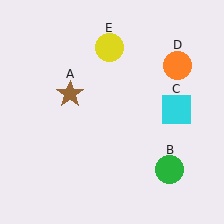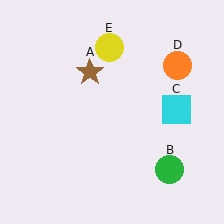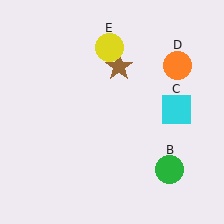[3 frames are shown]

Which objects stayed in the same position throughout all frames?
Green circle (object B) and cyan square (object C) and orange circle (object D) and yellow circle (object E) remained stationary.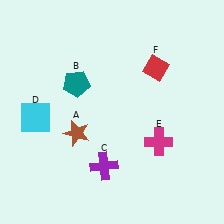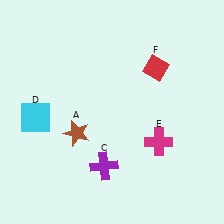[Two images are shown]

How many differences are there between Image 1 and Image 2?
There is 1 difference between the two images.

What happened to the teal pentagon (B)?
The teal pentagon (B) was removed in Image 2. It was in the top-left area of Image 1.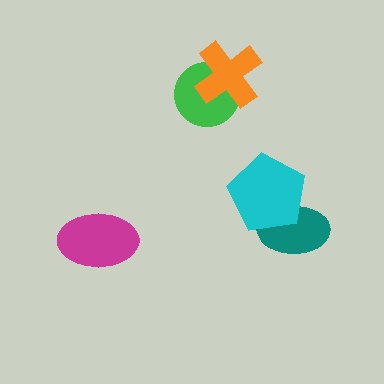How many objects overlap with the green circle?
1 object overlaps with the green circle.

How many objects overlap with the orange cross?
1 object overlaps with the orange cross.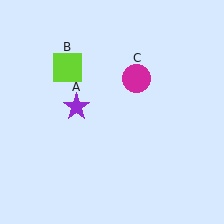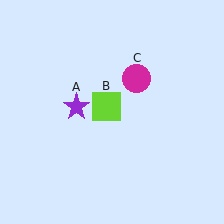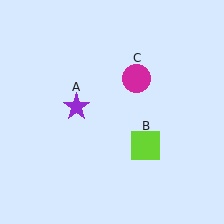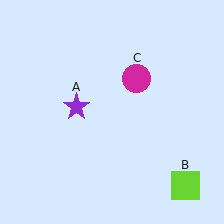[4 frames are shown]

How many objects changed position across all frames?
1 object changed position: lime square (object B).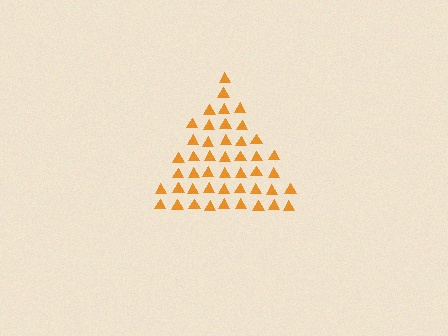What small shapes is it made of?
It is made of small triangles.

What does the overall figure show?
The overall figure shows a triangle.